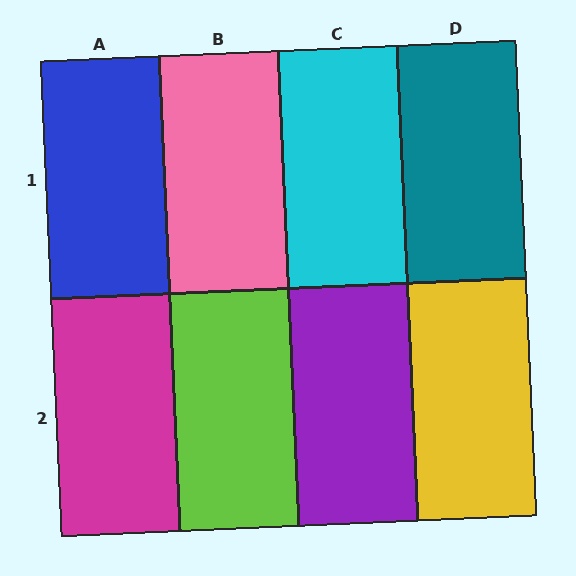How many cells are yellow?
1 cell is yellow.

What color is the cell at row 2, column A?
Magenta.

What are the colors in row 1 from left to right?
Blue, pink, cyan, teal.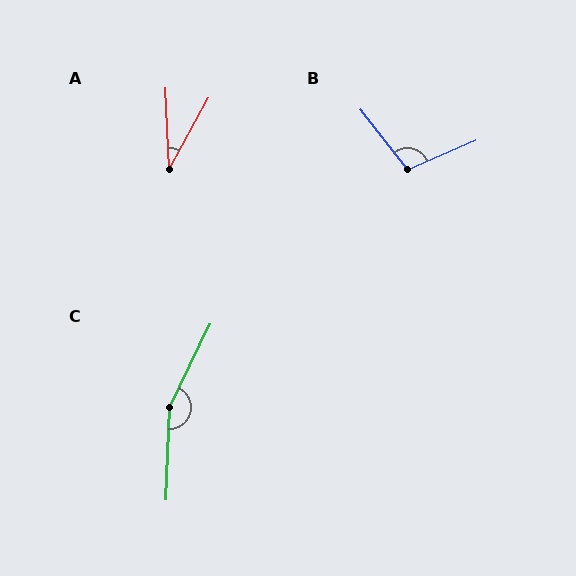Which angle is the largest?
C, at approximately 156 degrees.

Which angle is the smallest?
A, at approximately 32 degrees.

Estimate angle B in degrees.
Approximately 105 degrees.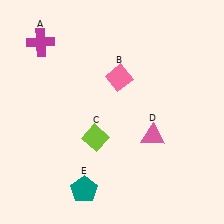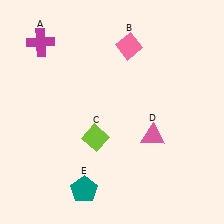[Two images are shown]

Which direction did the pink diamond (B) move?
The pink diamond (B) moved up.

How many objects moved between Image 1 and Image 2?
1 object moved between the two images.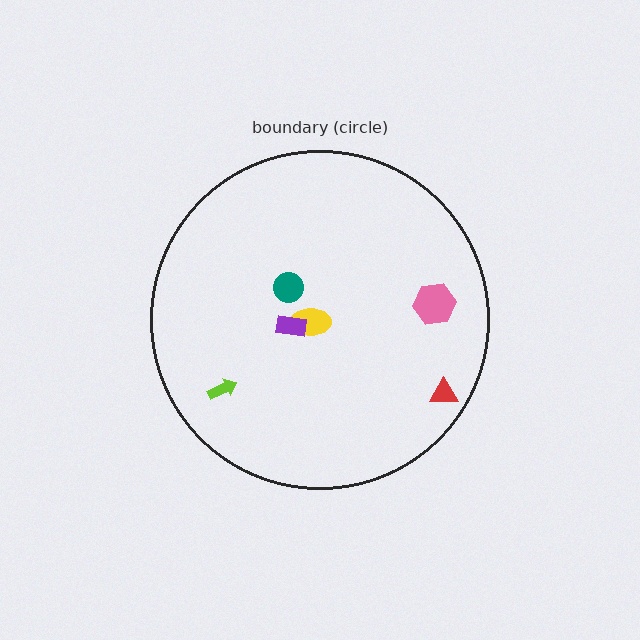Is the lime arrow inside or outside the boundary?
Inside.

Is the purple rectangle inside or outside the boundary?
Inside.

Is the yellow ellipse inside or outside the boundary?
Inside.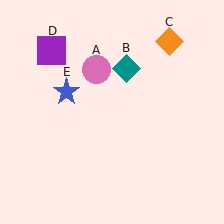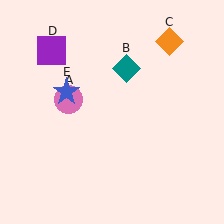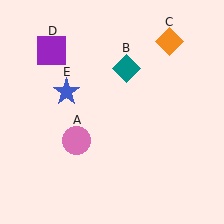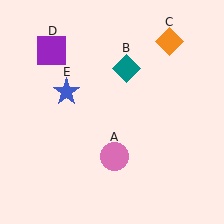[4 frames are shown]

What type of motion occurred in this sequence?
The pink circle (object A) rotated counterclockwise around the center of the scene.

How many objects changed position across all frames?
1 object changed position: pink circle (object A).